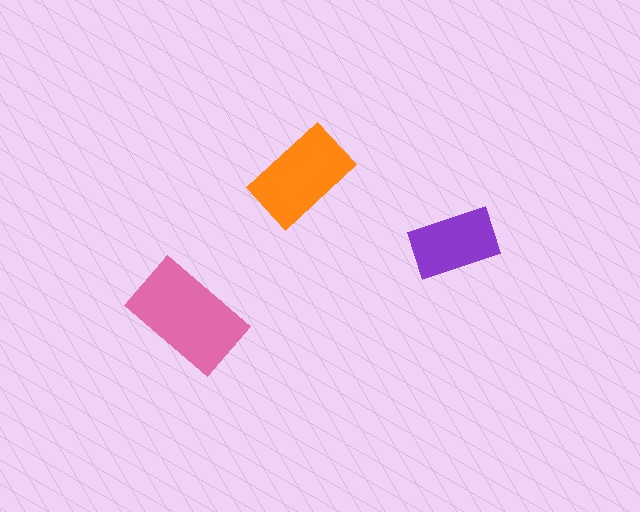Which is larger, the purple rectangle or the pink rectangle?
The pink one.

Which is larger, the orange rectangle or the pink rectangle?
The pink one.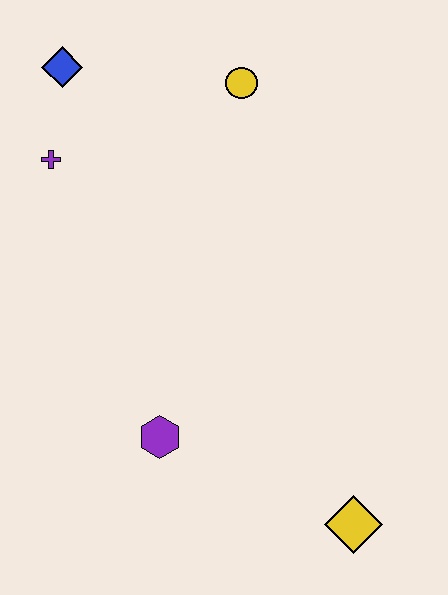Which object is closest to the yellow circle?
The blue diamond is closest to the yellow circle.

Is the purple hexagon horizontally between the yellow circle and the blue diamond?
Yes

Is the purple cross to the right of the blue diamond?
No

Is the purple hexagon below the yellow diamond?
No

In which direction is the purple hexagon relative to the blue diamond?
The purple hexagon is below the blue diamond.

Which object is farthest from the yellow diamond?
The blue diamond is farthest from the yellow diamond.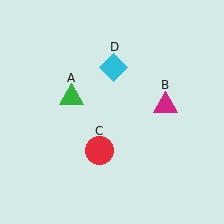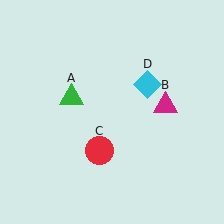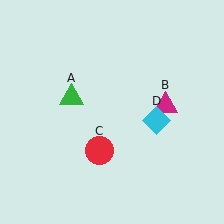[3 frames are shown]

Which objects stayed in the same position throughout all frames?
Green triangle (object A) and magenta triangle (object B) and red circle (object C) remained stationary.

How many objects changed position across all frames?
1 object changed position: cyan diamond (object D).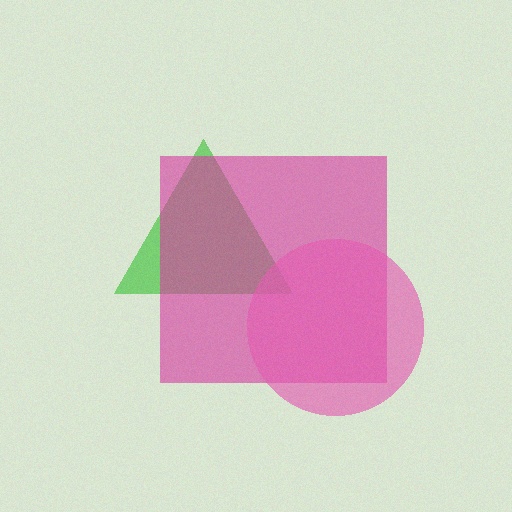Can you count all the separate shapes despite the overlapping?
Yes, there are 3 separate shapes.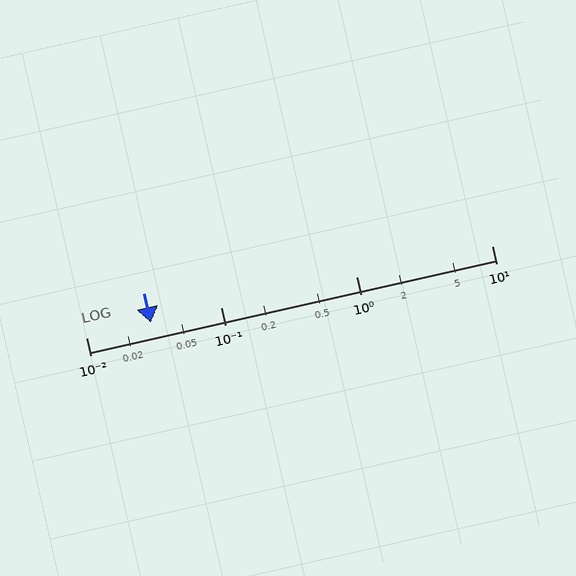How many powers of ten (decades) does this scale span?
The scale spans 3 decades, from 0.01 to 10.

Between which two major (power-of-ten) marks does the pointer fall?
The pointer is between 0.01 and 0.1.